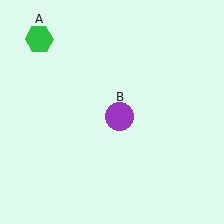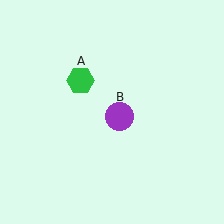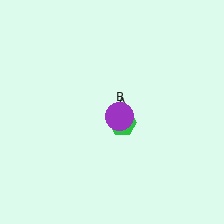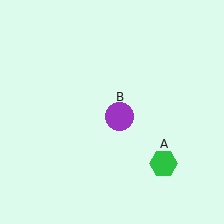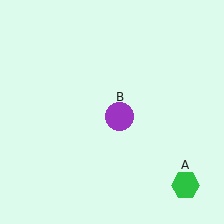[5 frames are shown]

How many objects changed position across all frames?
1 object changed position: green hexagon (object A).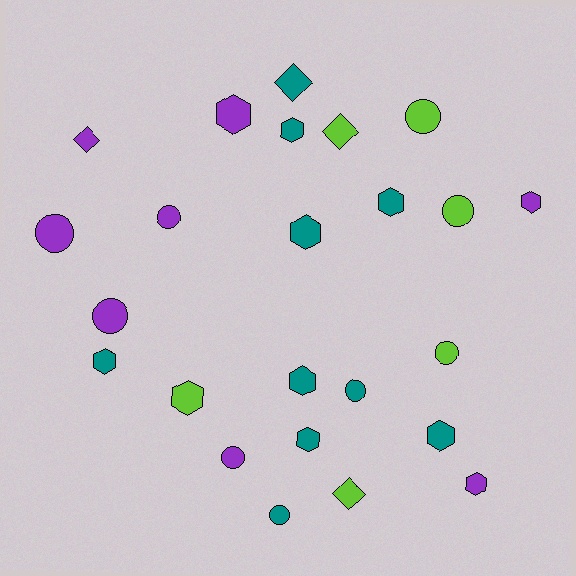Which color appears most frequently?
Teal, with 10 objects.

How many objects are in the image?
There are 24 objects.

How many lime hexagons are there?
There is 1 lime hexagon.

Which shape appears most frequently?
Hexagon, with 11 objects.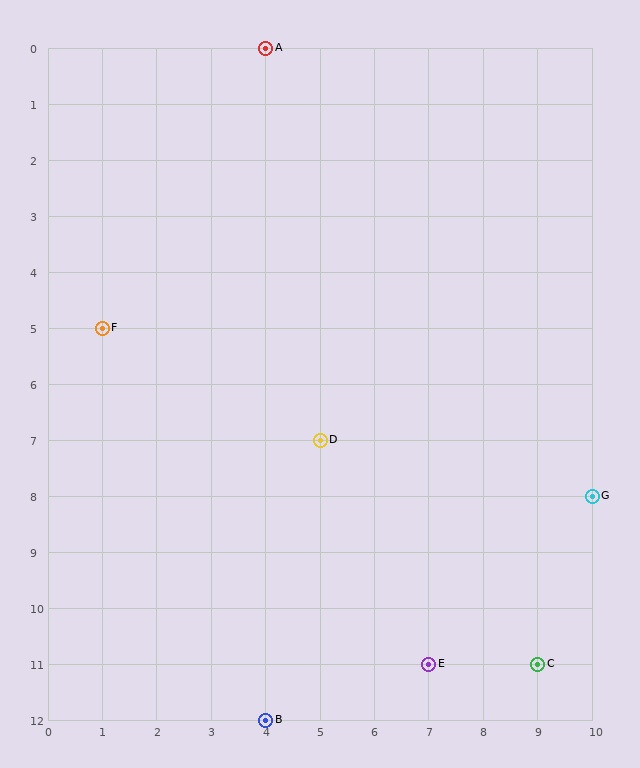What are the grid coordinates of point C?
Point C is at grid coordinates (9, 11).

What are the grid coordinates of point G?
Point G is at grid coordinates (10, 8).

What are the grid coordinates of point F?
Point F is at grid coordinates (1, 5).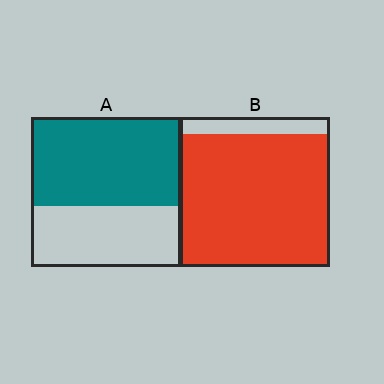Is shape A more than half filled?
Yes.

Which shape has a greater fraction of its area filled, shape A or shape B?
Shape B.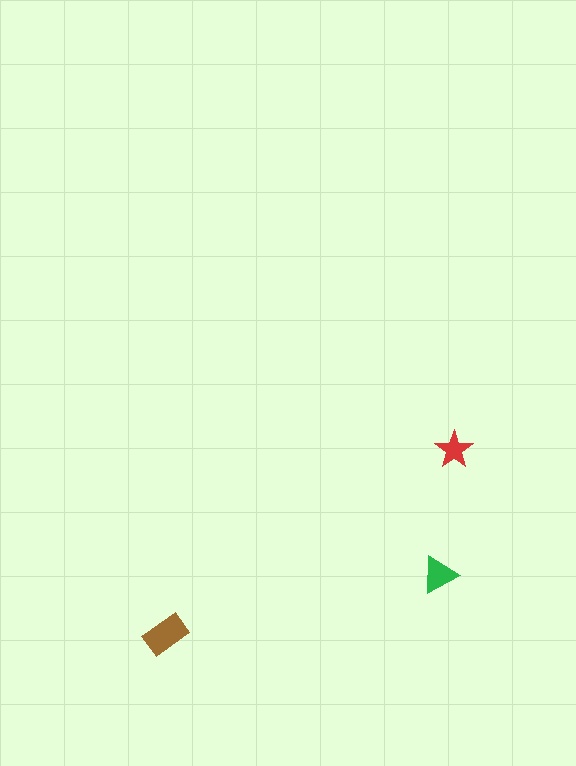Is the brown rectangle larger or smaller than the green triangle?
Larger.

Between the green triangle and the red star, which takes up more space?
The green triangle.